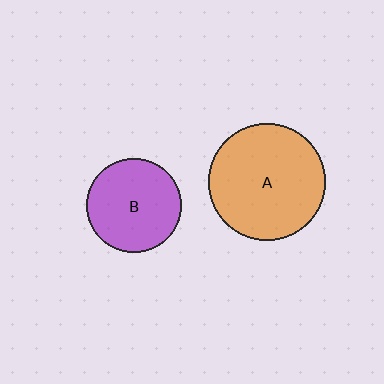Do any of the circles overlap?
No, none of the circles overlap.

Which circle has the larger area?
Circle A (orange).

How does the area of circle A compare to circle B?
Approximately 1.5 times.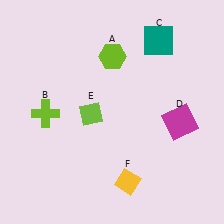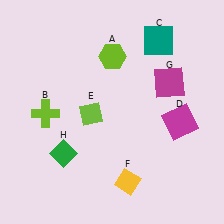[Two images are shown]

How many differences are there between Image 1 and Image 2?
There are 2 differences between the two images.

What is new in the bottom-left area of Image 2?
A green diamond (H) was added in the bottom-left area of Image 2.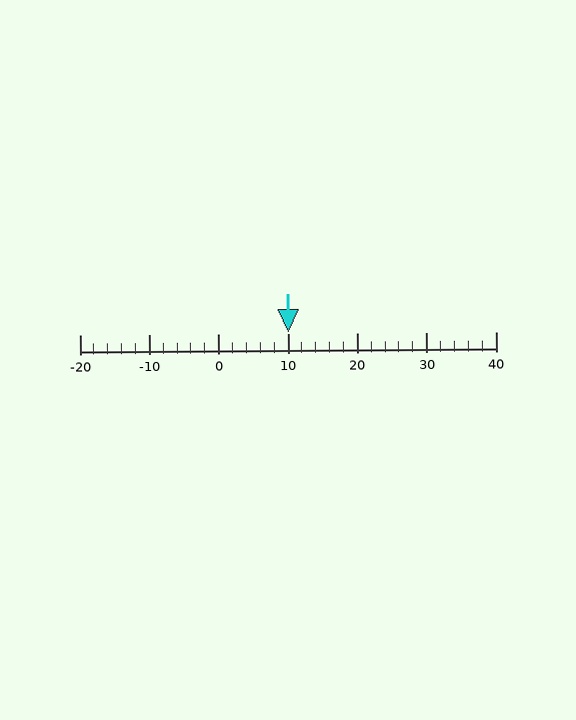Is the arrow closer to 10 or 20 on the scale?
The arrow is closer to 10.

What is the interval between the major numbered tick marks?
The major tick marks are spaced 10 units apart.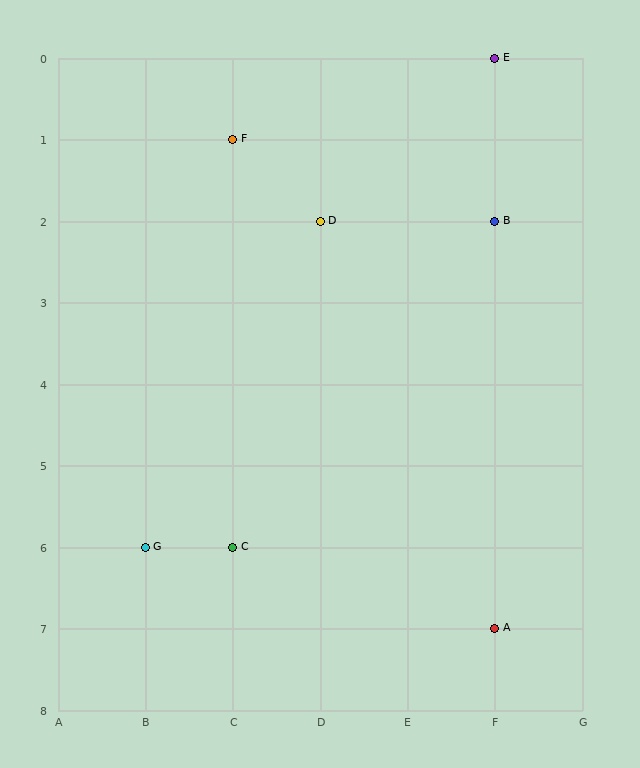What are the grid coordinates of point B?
Point B is at grid coordinates (F, 2).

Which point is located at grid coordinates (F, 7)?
Point A is at (F, 7).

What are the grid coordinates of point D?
Point D is at grid coordinates (D, 2).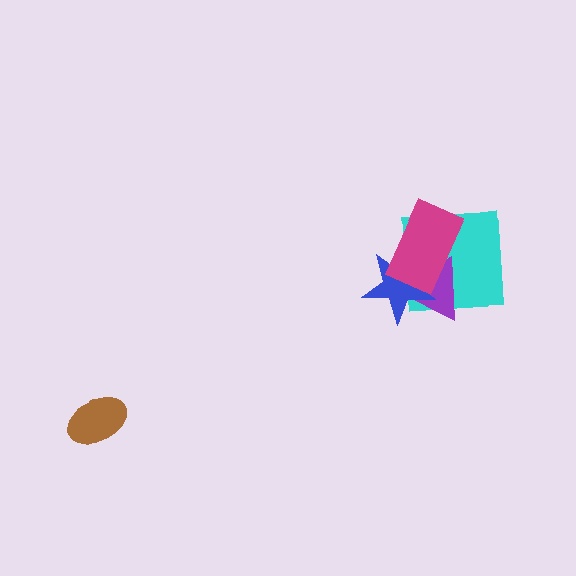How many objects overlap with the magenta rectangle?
3 objects overlap with the magenta rectangle.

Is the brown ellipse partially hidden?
No, no other shape covers it.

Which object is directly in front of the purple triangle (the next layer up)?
The blue star is directly in front of the purple triangle.